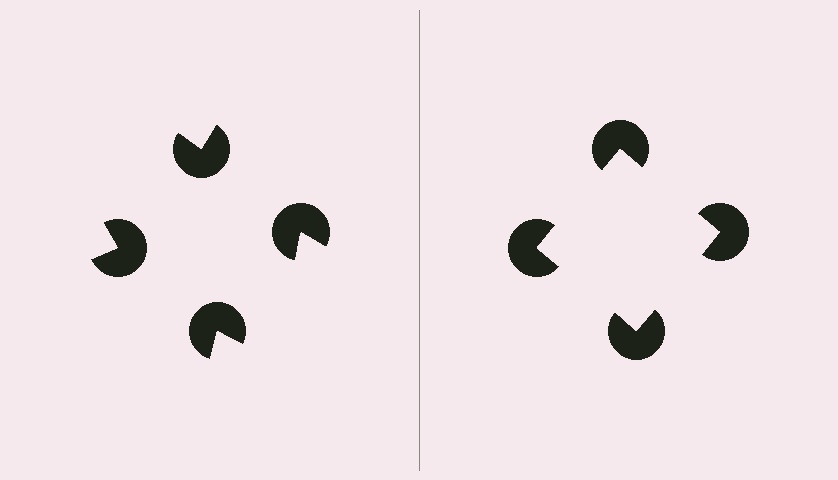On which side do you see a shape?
An illusory square appears on the right side. On the left side the wedge cuts are rotated, so no coherent shape forms.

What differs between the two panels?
The pac-man discs are positioned identically on both sides; only the wedge orientations differ. On the right they align to a square; on the left they are misaligned.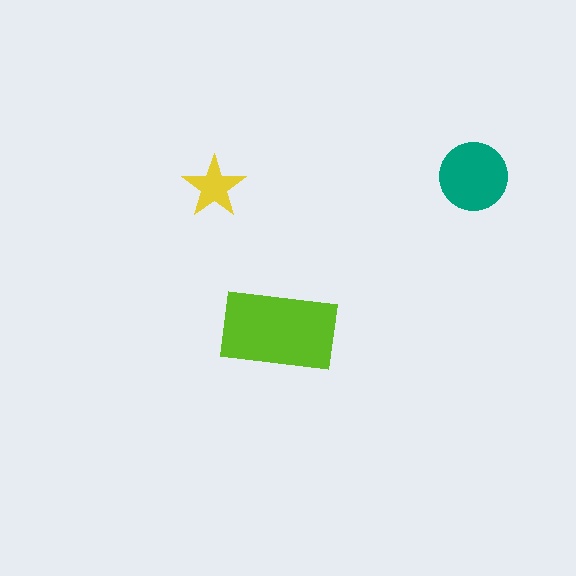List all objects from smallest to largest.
The yellow star, the teal circle, the lime rectangle.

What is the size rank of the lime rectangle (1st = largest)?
1st.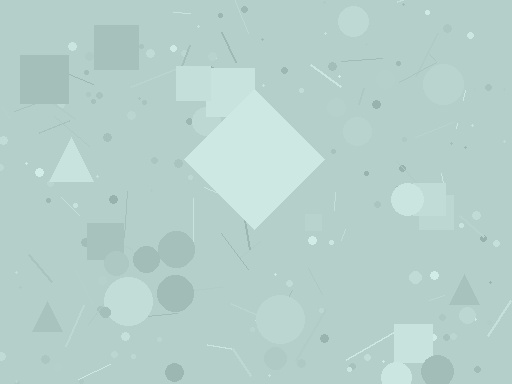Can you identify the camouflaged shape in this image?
The camouflaged shape is a diamond.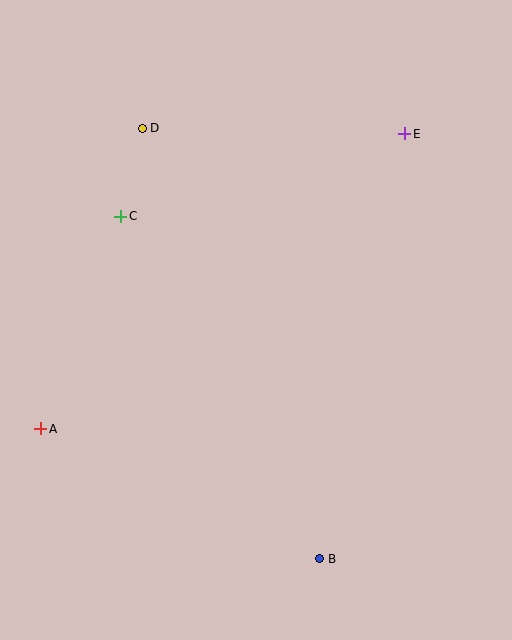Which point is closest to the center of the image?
Point C at (121, 216) is closest to the center.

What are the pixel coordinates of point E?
Point E is at (405, 134).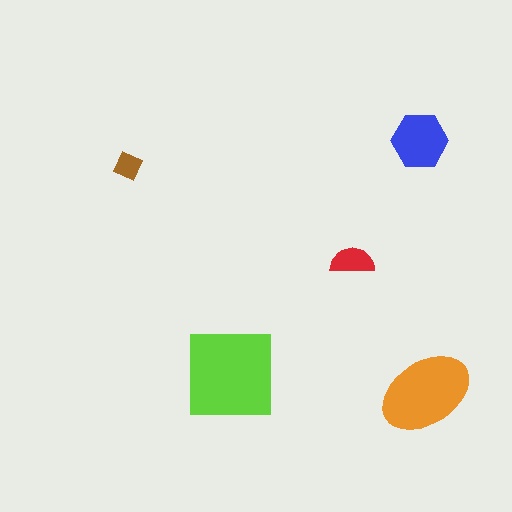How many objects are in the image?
There are 5 objects in the image.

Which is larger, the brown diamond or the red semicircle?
The red semicircle.